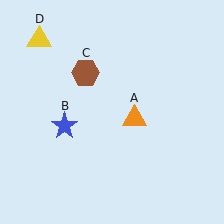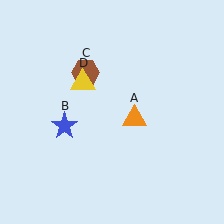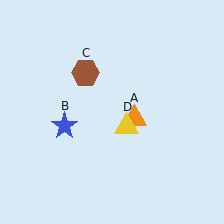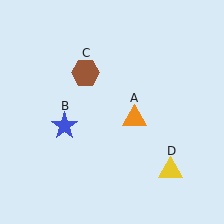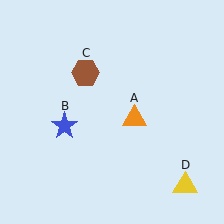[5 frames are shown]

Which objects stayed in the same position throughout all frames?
Orange triangle (object A) and blue star (object B) and brown hexagon (object C) remained stationary.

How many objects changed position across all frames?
1 object changed position: yellow triangle (object D).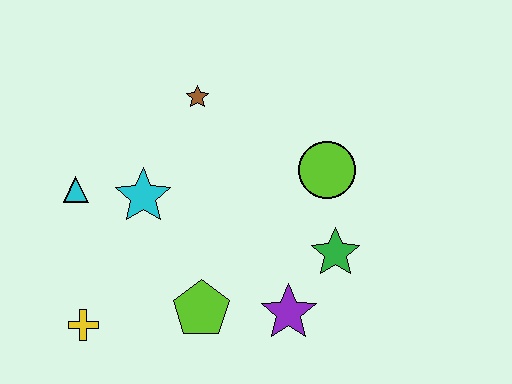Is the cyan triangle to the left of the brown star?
Yes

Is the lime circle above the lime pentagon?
Yes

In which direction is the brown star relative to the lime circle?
The brown star is to the left of the lime circle.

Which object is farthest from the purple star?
The cyan triangle is farthest from the purple star.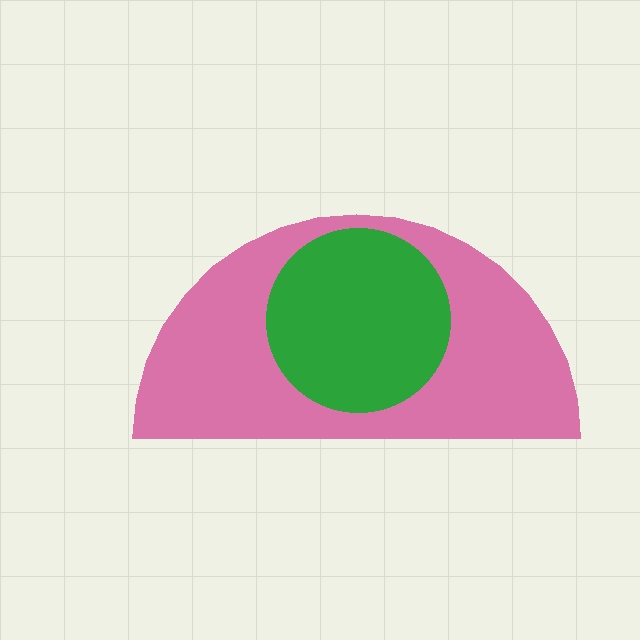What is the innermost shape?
The green circle.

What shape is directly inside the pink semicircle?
The green circle.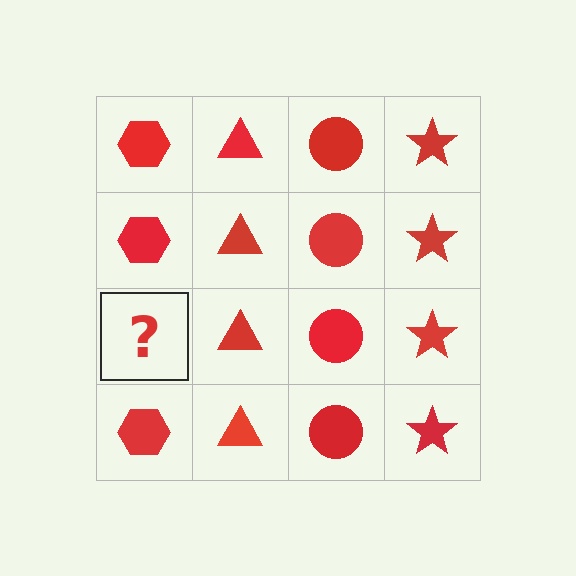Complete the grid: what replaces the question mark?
The question mark should be replaced with a red hexagon.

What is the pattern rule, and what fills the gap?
The rule is that each column has a consistent shape. The gap should be filled with a red hexagon.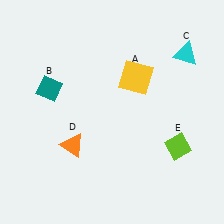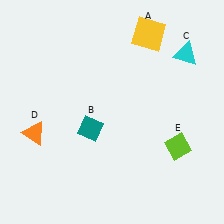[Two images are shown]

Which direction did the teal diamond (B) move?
The teal diamond (B) moved right.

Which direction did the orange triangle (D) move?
The orange triangle (D) moved left.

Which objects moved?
The objects that moved are: the yellow square (A), the teal diamond (B), the orange triangle (D).